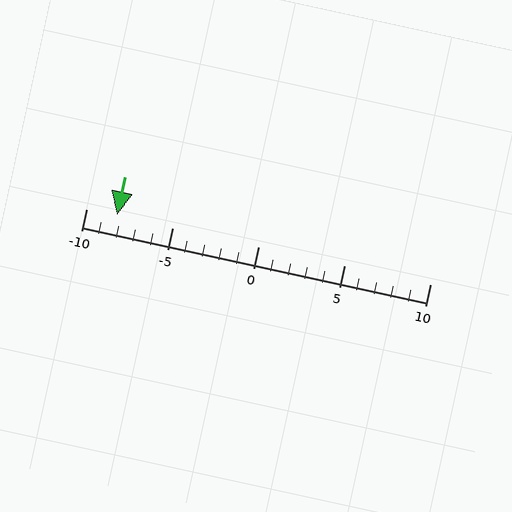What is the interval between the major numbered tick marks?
The major tick marks are spaced 5 units apart.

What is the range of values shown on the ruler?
The ruler shows values from -10 to 10.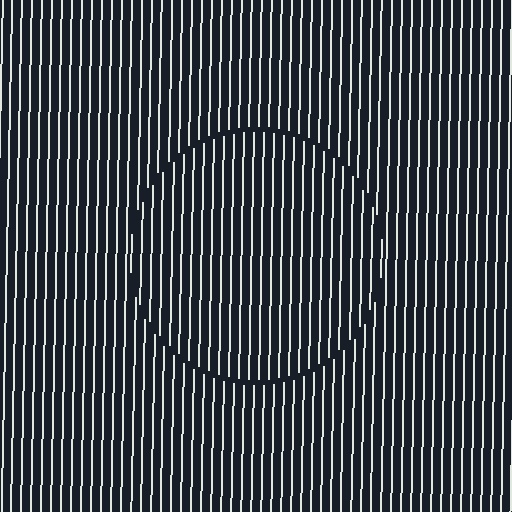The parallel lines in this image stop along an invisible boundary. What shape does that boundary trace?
An illusory circle. The interior of the shape contains the same grating, shifted by half a period — the contour is defined by the phase discontinuity where line-ends from the inner and outer gratings abut.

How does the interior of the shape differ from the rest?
The interior of the shape contains the same grating, shifted by half a period — the contour is defined by the phase discontinuity where line-ends from the inner and outer gratings abut.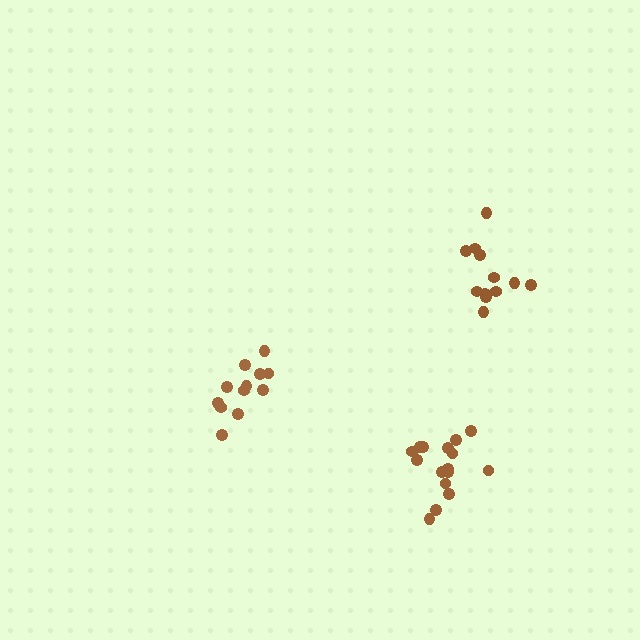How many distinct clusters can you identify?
There are 3 distinct clusters.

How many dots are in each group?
Group 1: 16 dots, Group 2: 12 dots, Group 3: 12 dots (40 total).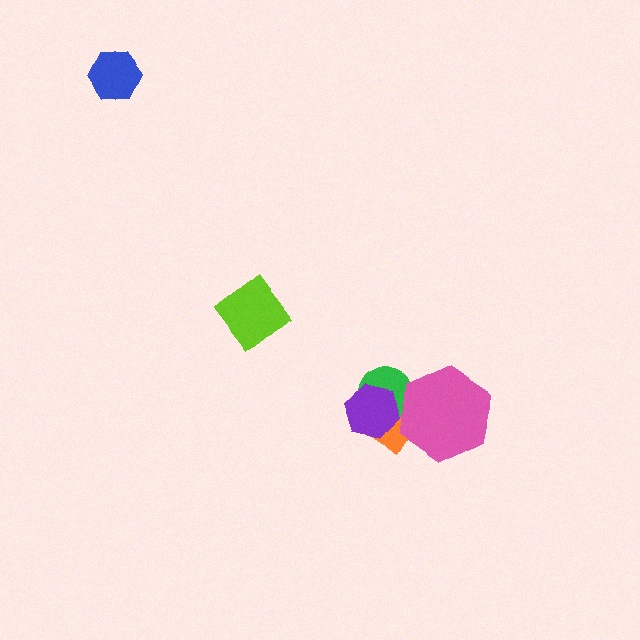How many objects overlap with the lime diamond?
0 objects overlap with the lime diamond.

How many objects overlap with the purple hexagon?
2 objects overlap with the purple hexagon.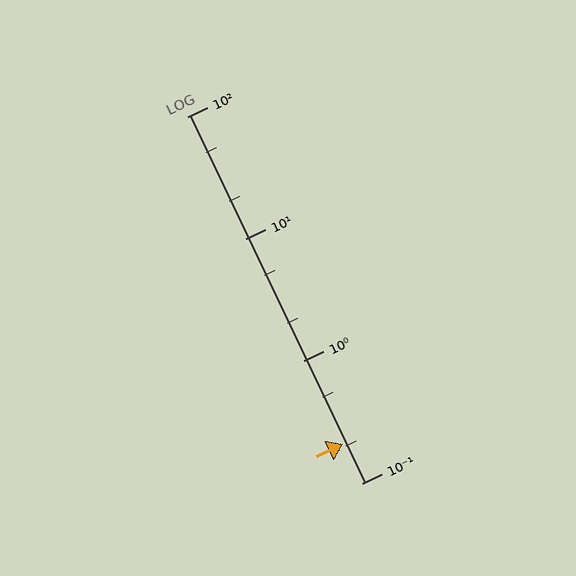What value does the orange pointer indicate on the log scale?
The pointer indicates approximately 0.21.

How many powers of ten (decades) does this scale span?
The scale spans 3 decades, from 0.1 to 100.